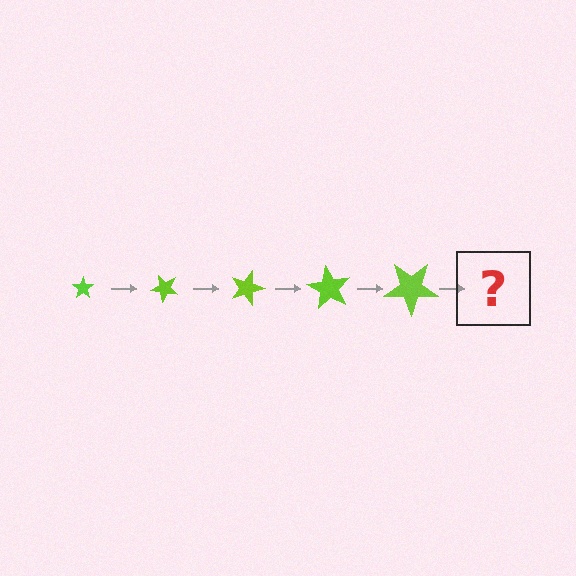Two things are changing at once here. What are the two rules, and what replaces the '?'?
The two rules are that the star grows larger each step and it rotates 45 degrees each step. The '?' should be a star, larger than the previous one and rotated 225 degrees from the start.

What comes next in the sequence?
The next element should be a star, larger than the previous one and rotated 225 degrees from the start.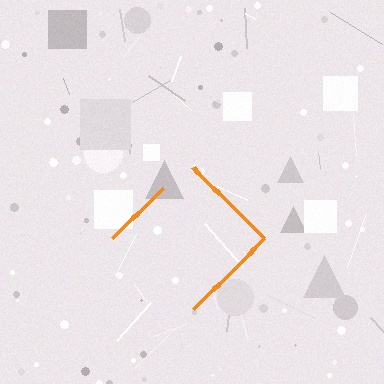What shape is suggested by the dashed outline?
The dashed outline suggests a diamond.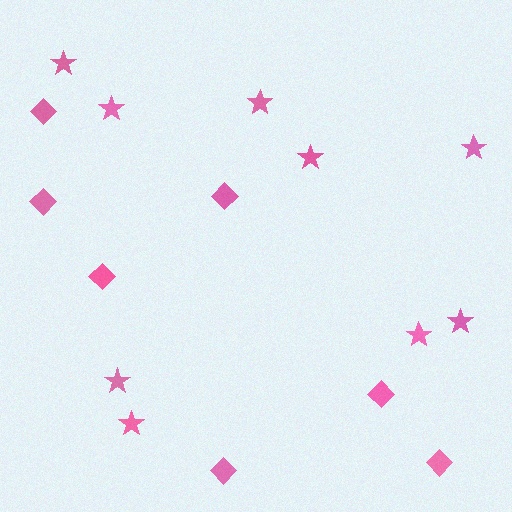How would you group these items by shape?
There are 2 groups: one group of diamonds (7) and one group of stars (9).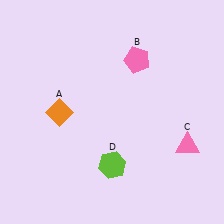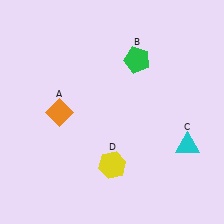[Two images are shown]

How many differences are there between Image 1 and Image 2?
There are 3 differences between the two images.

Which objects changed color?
B changed from pink to green. C changed from pink to cyan. D changed from lime to yellow.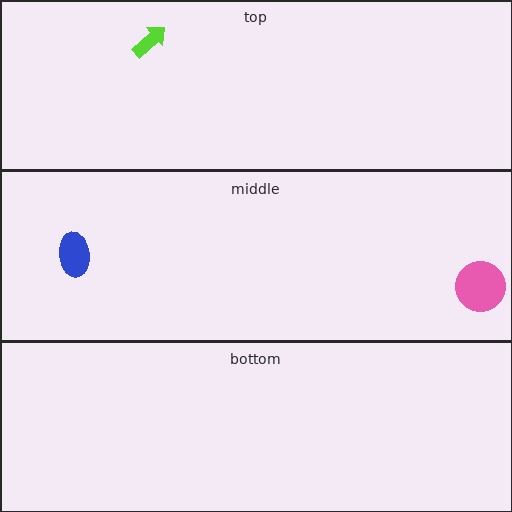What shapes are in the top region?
The lime arrow.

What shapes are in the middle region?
The blue ellipse, the pink circle.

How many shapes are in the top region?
1.